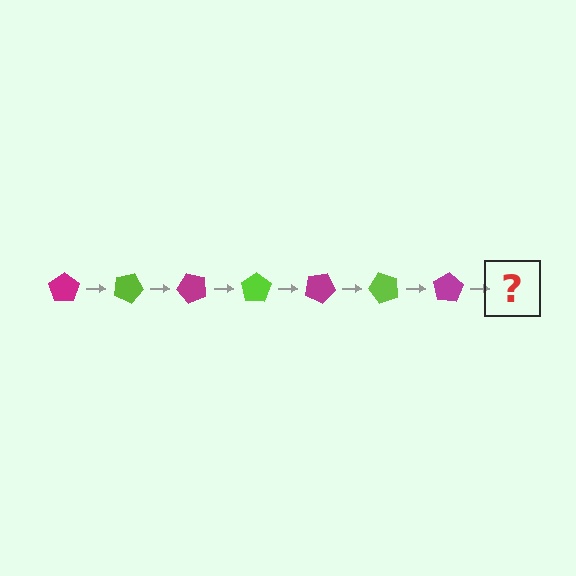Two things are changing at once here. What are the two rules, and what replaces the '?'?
The two rules are that it rotates 25 degrees each step and the color cycles through magenta and lime. The '?' should be a lime pentagon, rotated 175 degrees from the start.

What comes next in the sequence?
The next element should be a lime pentagon, rotated 175 degrees from the start.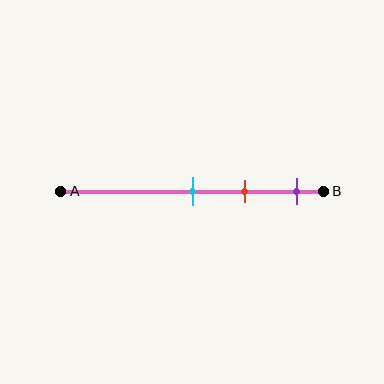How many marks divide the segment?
There are 3 marks dividing the segment.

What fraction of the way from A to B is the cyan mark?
The cyan mark is approximately 50% (0.5) of the way from A to B.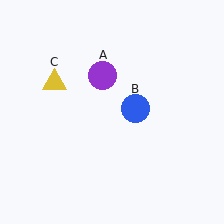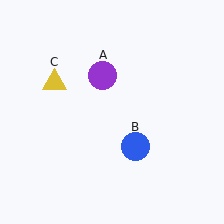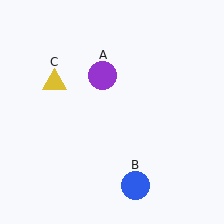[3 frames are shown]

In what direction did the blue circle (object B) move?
The blue circle (object B) moved down.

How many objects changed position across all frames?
1 object changed position: blue circle (object B).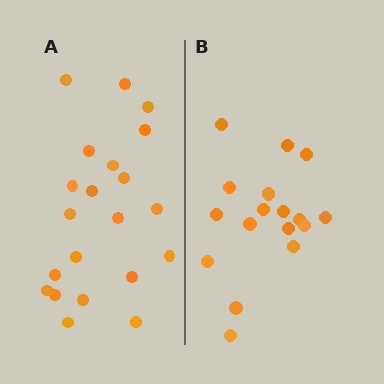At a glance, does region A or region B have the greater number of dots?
Region A (the left region) has more dots.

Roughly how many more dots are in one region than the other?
Region A has about 4 more dots than region B.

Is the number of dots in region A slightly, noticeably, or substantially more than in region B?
Region A has only slightly more — the two regions are fairly close. The ratio is roughly 1.2 to 1.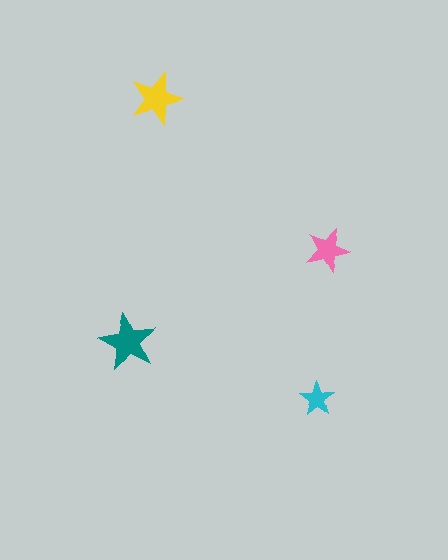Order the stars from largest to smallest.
the teal one, the yellow one, the pink one, the cyan one.